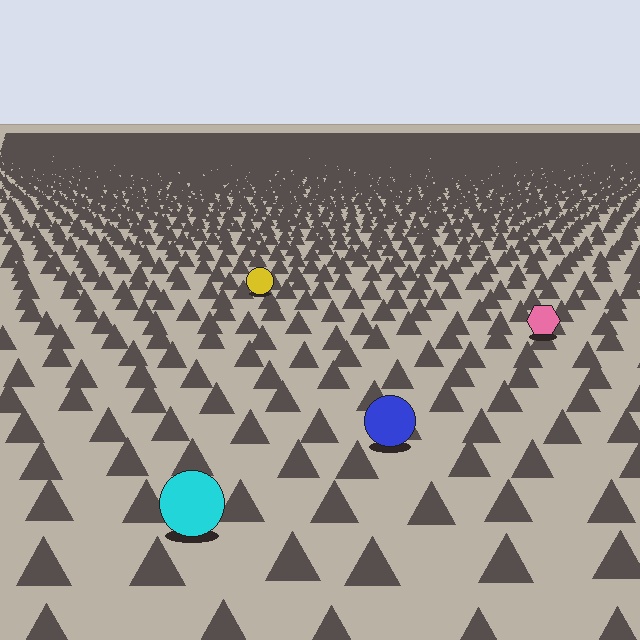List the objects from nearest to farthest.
From nearest to farthest: the cyan circle, the blue circle, the pink hexagon, the yellow circle.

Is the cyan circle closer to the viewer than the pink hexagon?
Yes. The cyan circle is closer — you can tell from the texture gradient: the ground texture is coarser near it.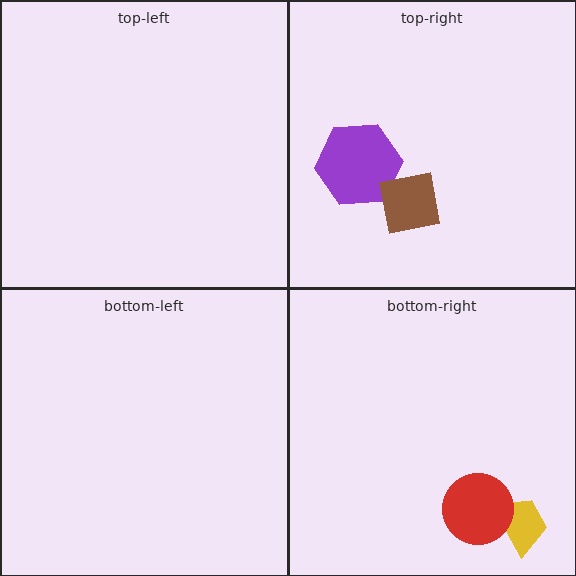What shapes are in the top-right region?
The purple hexagon, the brown square.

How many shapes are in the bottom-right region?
2.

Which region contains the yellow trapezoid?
The bottom-right region.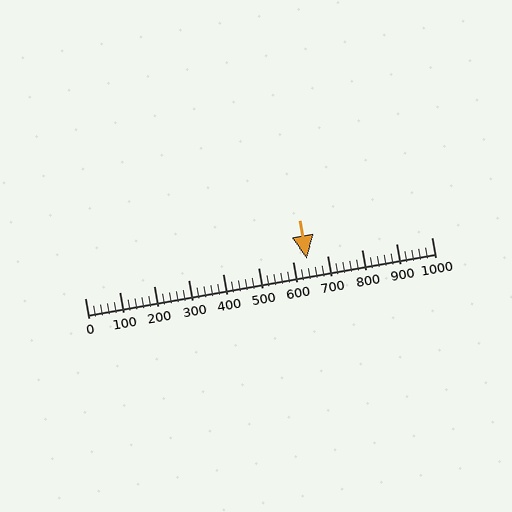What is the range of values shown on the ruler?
The ruler shows values from 0 to 1000.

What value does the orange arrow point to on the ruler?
The orange arrow points to approximately 640.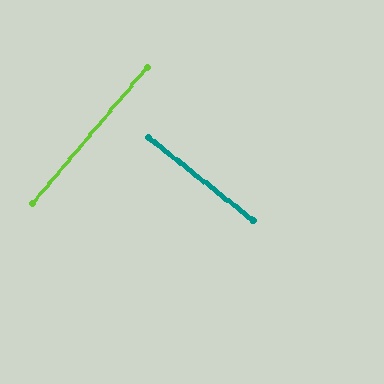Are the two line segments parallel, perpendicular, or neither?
Perpendicular — they meet at approximately 88°.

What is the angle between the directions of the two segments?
Approximately 88 degrees.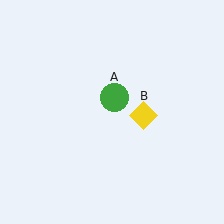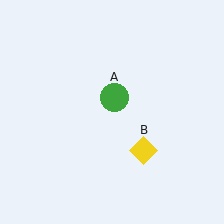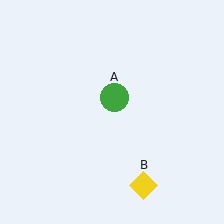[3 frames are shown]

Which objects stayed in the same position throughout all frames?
Green circle (object A) remained stationary.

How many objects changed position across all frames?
1 object changed position: yellow diamond (object B).